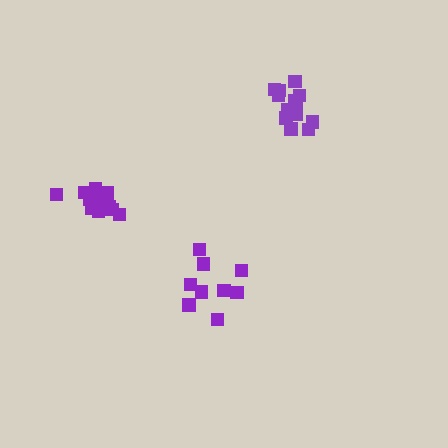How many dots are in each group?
Group 1: 9 dots, Group 2: 12 dots, Group 3: 13 dots (34 total).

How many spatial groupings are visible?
There are 3 spatial groupings.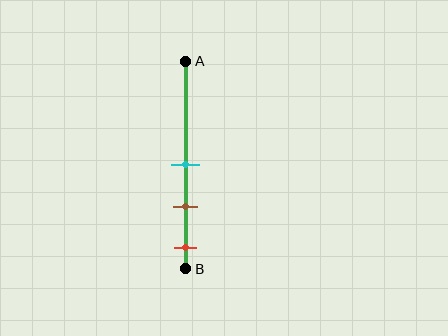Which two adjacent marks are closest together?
The cyan and brown marks are the closest adjacent pair.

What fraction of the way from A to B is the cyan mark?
The cyan mark is approximately 50% (0.5) of the way from A to B.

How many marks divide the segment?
There are 3 marks dividing the segment.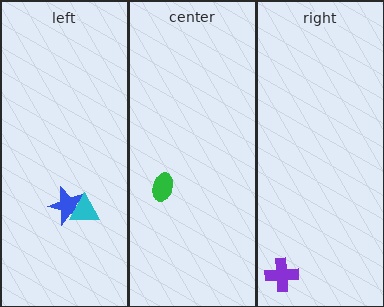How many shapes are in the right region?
1.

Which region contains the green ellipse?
The center region.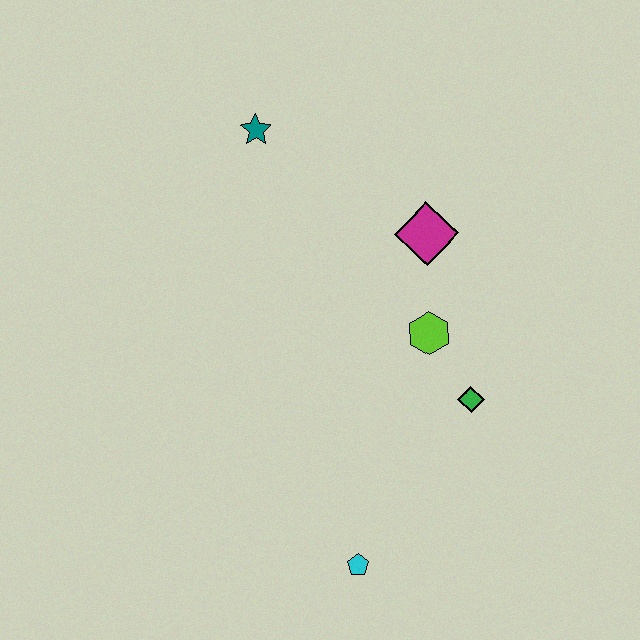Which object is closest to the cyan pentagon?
The green diamond is closest to the cyan pentagon.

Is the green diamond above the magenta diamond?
No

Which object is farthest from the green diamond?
The teal star is farthest from the green diamond.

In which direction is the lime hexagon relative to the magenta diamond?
The lime hexagon is below the magenta diamond.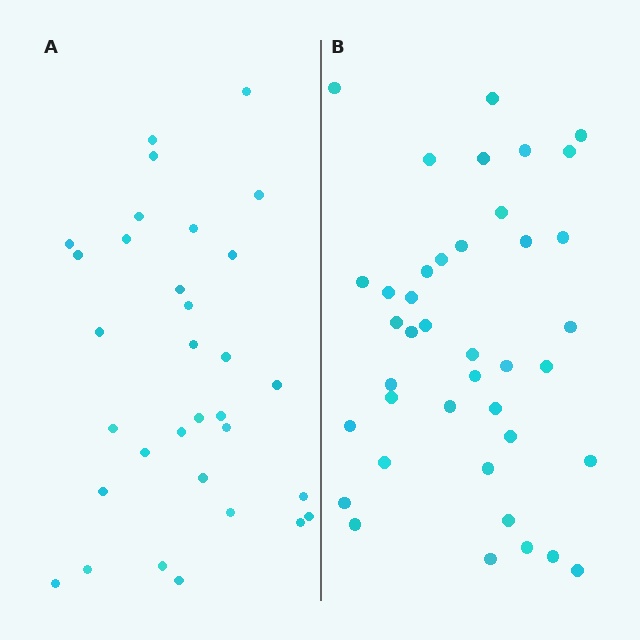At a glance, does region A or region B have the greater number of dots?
Region B (the right region) has more dots.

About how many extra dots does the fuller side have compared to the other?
Region B has roughly 8 or so more dots than region A.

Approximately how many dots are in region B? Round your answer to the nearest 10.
About 40 dots.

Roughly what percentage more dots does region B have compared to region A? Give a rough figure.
About 25% more.